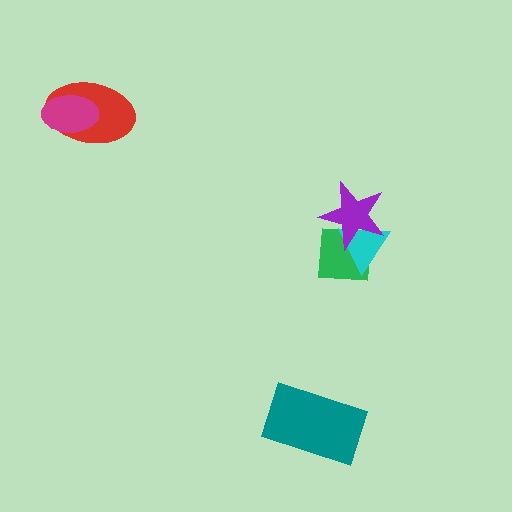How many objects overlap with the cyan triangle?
2 objects overlap with the cyan triangle.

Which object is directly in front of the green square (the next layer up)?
The cyan triangle is directly in front of the green square.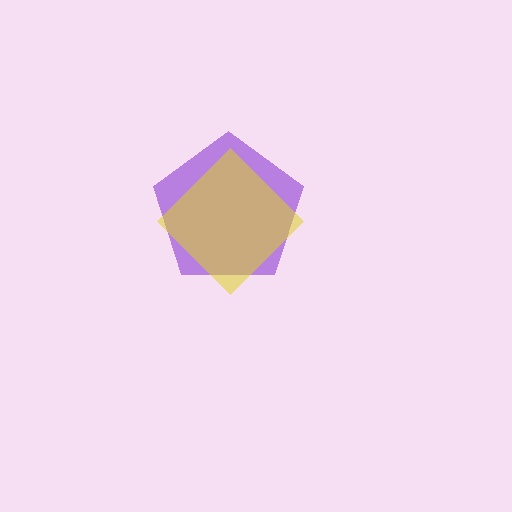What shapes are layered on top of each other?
The layered shapes are: a purple pentagon, a yellow diamond.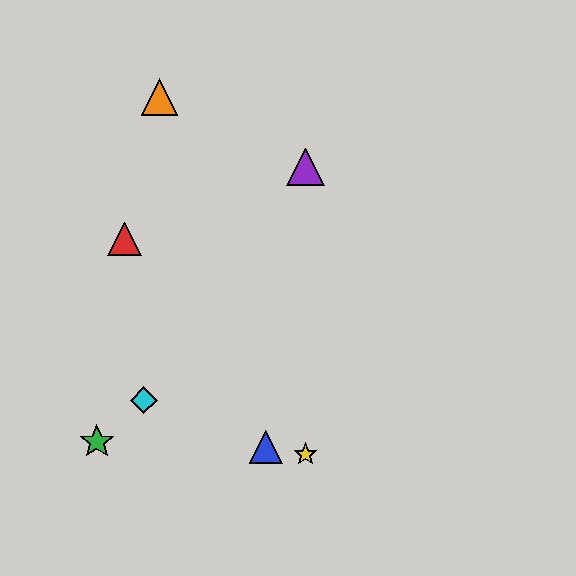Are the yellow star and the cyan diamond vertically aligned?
No, the yellow star is at x≈305 and the cyan diamond is at x≈144.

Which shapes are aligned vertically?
The yellow star, the purple triangle are aligned vertically.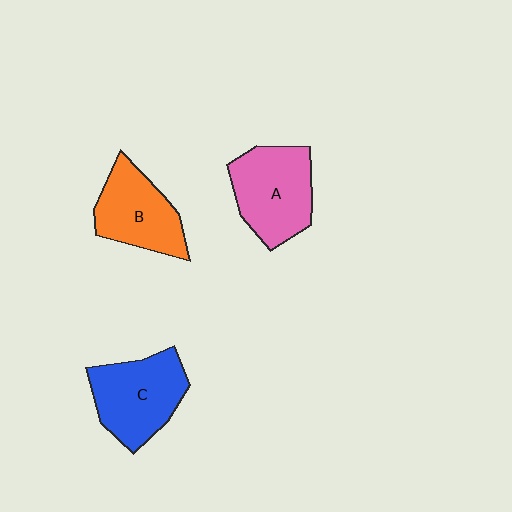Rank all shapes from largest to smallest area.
From largest to smallest: C (blue), A (pink), B (orange).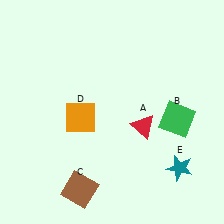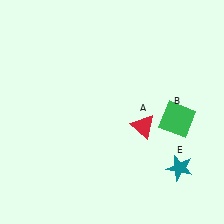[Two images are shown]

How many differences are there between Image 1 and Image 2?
There are 2 differences between the two images.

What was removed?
The brown square (C), the orange square (D) were removed in Image 2.